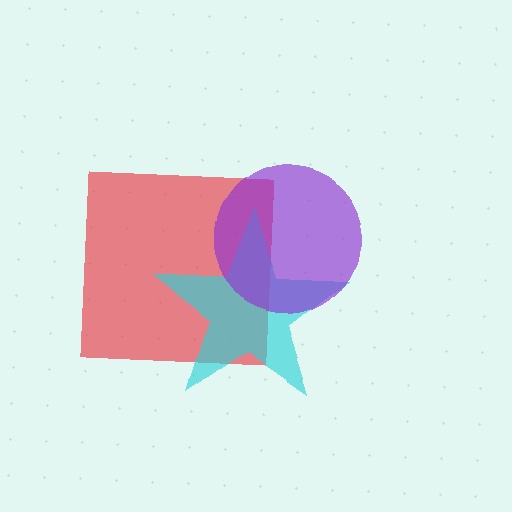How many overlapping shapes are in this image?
There are 3 overlapping shapes in the image.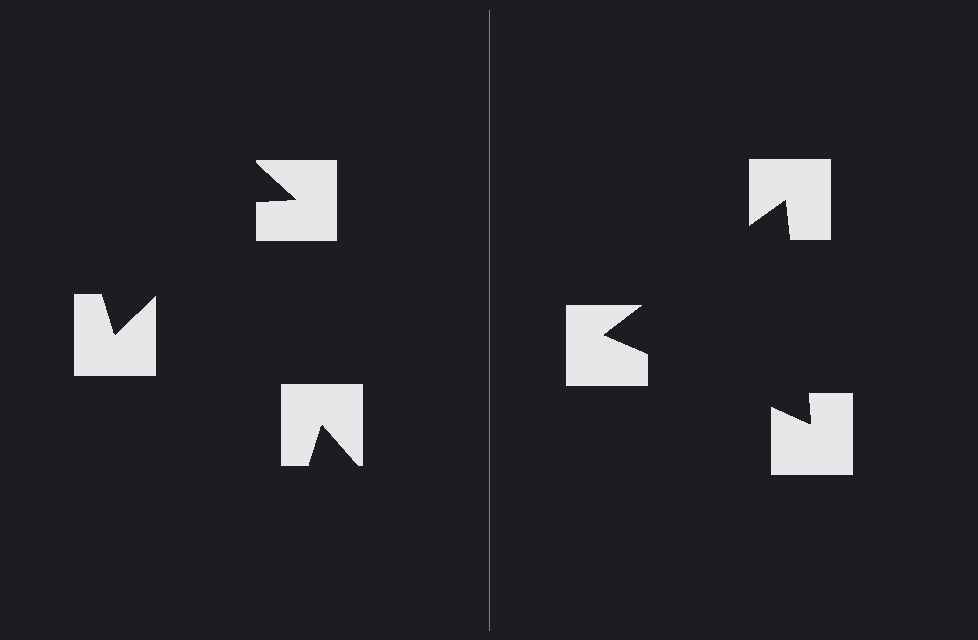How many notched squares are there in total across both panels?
6 — 3 on each side.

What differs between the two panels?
The notched squares are positioned identically on both sides; only the wedge orientations differ. On the right they align to a triangle; on the left they are misaligned.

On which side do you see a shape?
An illusory triangle appears on the right side. On the left side the wedge cuts are rotated, so no coherent shape forms.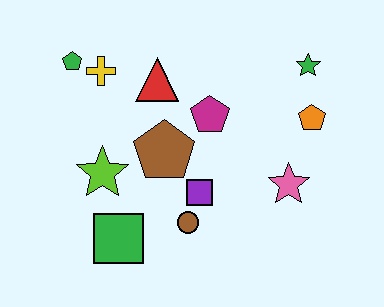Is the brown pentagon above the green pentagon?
No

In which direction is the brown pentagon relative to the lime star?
The brown pentagon is to the right of the lime star.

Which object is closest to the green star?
The orange pentagon is closest to the green star.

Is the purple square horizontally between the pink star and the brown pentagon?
Yes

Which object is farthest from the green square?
The green star is farthest from the green square.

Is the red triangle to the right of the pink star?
No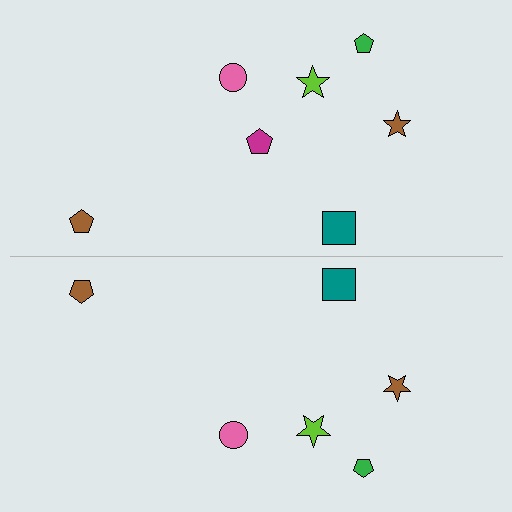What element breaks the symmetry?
A magenta pentagon is missing from the bottom side.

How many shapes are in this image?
There are 13 shapes in this image.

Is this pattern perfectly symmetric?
No, the pattern is not perfectly symmetric. A magenta pentagon is missing from the bottom side.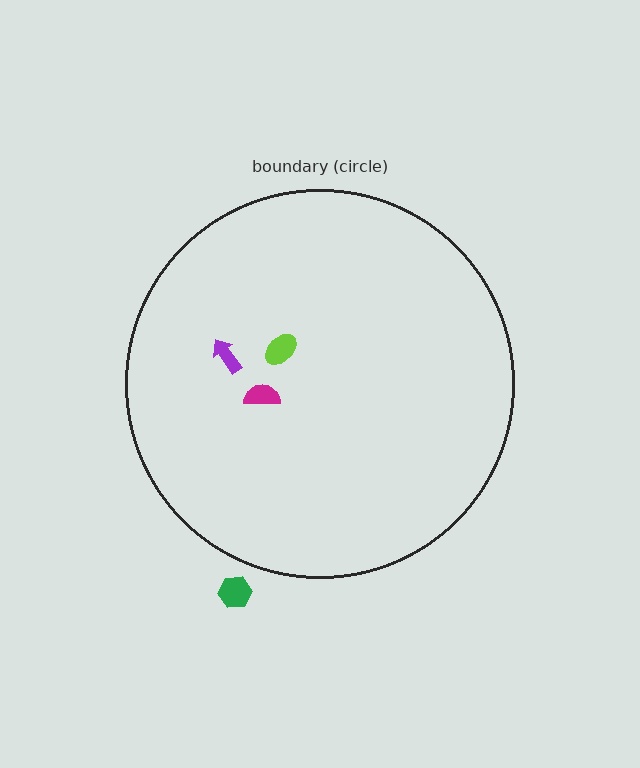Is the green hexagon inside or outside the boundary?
Outside.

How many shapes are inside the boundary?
3 inside, 1 outside.